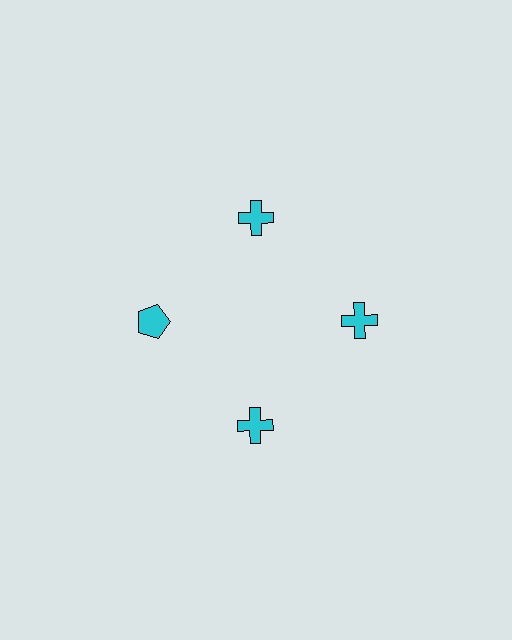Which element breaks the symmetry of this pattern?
The cyan pentagon at roughly the 9 o'clock position breaks the symmetry. All other shapes are cyan crosses.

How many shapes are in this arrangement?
There are 4 shapes arranged in a ring pattern.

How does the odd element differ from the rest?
It has a different shape: pentagon instead of cross.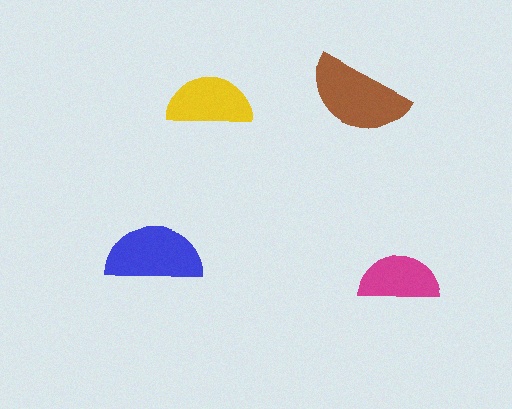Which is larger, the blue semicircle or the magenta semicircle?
The blue one.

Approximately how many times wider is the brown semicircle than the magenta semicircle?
About 1.5 times wider.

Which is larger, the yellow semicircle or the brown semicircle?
The brown one.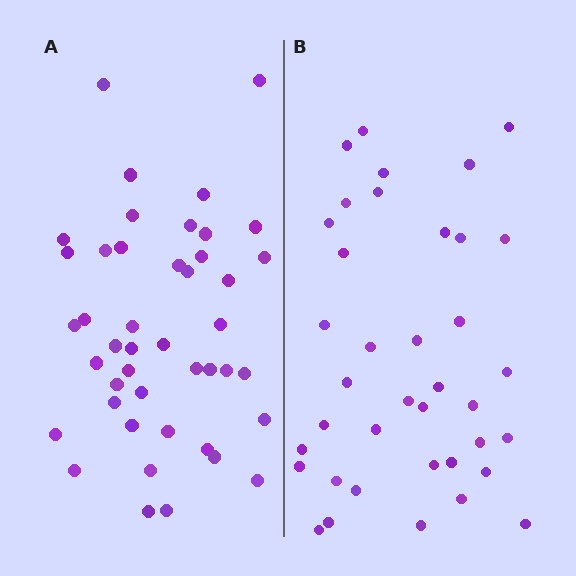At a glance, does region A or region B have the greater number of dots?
Region A (the left region) has more dots.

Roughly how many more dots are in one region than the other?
Region A has about 6 more dots than region B.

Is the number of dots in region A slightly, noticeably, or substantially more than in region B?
Region A has only slightly more — the two regions are fairly close. The ratio is roughly 1.2 to 1.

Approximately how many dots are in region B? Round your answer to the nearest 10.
About 40 dots. (The exact count is 38, which rounds to 40.)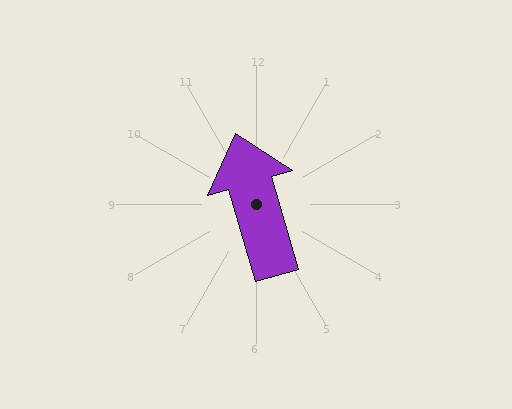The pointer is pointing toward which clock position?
Roughly 11 o'clock.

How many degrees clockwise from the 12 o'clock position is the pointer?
Approximately 344 degrees.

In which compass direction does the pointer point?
North.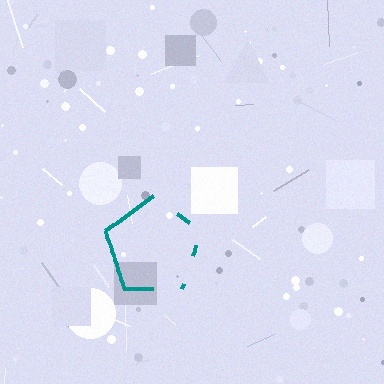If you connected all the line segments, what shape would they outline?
They would outline a pentagon.